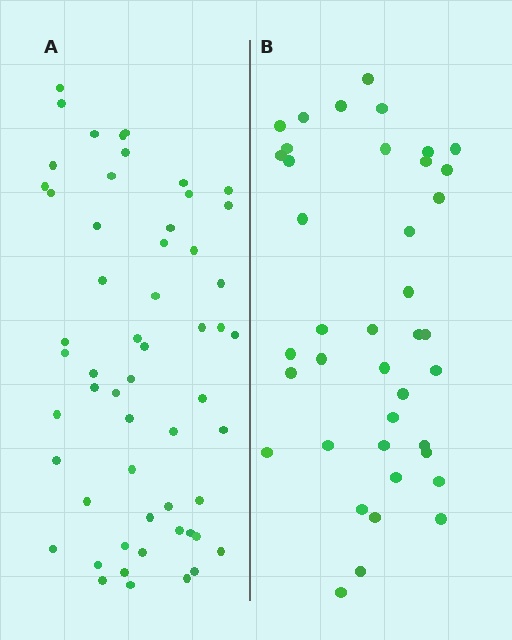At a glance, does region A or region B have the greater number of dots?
Region A (the left region) has more dots.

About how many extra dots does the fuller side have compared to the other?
Region A has approximately 15 more dots than region B.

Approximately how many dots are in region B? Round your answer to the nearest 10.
About 40 dots.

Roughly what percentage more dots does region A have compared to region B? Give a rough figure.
About 40% more.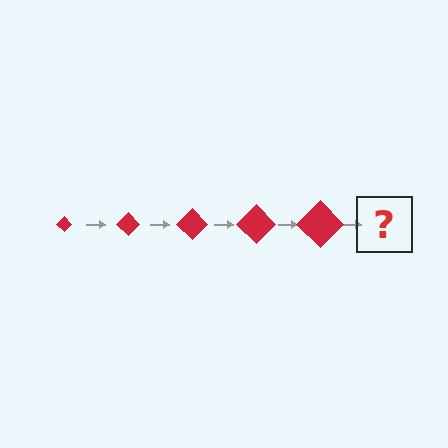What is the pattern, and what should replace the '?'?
The pattern is that the diamond gets progressively larger each step. The '?' should be a red diamond, larger than the previous one.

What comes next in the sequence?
The next element should be a red diamond, larger than the previous one.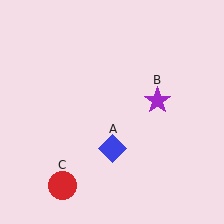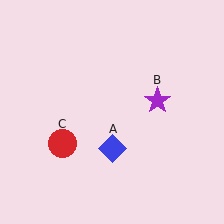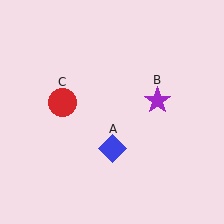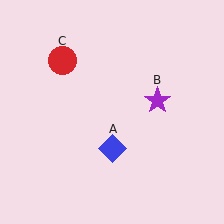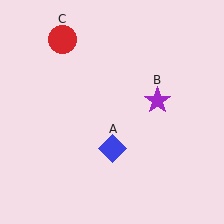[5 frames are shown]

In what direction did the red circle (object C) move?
The red circle (object C) moved up.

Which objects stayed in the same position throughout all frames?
Blue diamond (object A) and purple star (object B) remained stationary.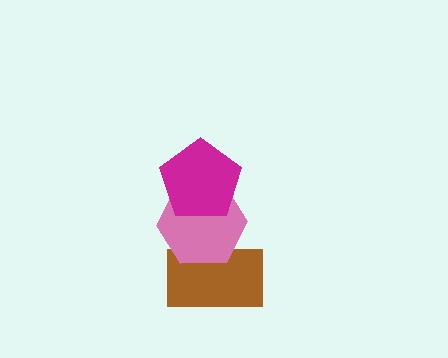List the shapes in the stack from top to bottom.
From top to bottom: the magenta pentagon, the pink hexagon, the brown rectangle.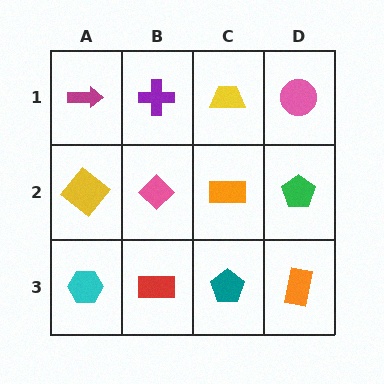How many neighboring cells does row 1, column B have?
3.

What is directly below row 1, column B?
A pink diamond.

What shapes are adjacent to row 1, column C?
An orange rectangle (row 2, column C), a purple cross (row 1, column B), a pink circle (row 1, column D).